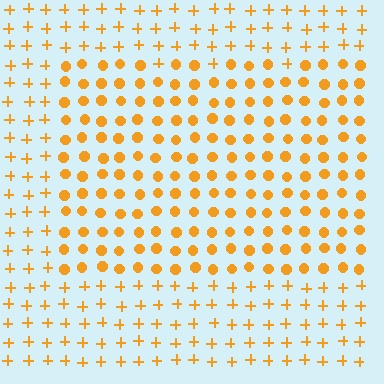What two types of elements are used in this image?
The image uses circles inside the rectangle region and plus signs outside it.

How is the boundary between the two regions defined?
The boundary is defined by a change in element shape: circles inside vs. plus signs outside. All elements share the same color and spacing.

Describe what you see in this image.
The image is filled with small orange elements arranged in a uniform grid. A rectangle-shaped region contains circles, while the surrounding area contains plus signs. The boundary is defined purely by the change in element shape.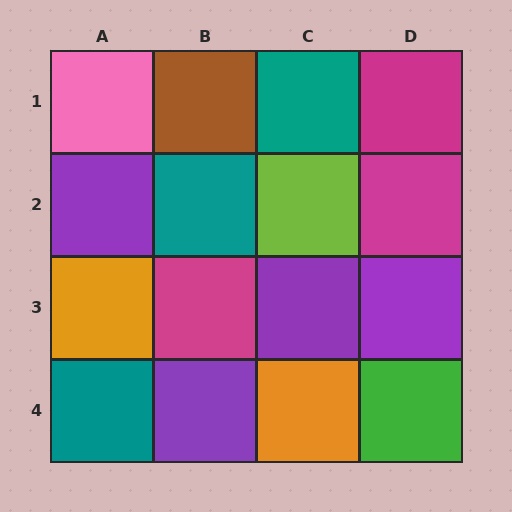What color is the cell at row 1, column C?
Teal.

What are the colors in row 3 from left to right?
Orange, magenta, purple, purple.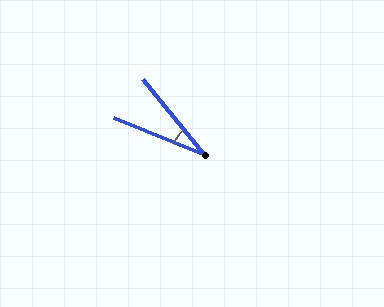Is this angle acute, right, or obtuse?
It is acute.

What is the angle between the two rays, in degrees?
Approximately 29 degrees.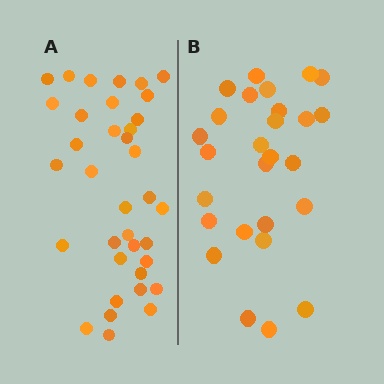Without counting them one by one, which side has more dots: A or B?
Region A (the left region) has more dots.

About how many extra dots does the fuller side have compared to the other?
Region A has roughly 8 or so more dots than region B.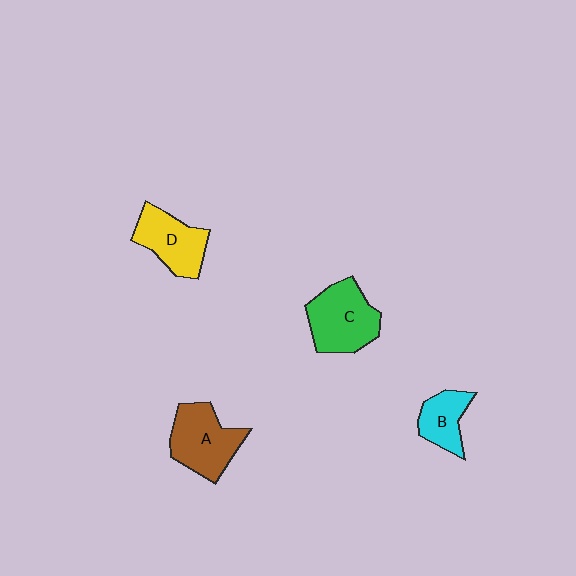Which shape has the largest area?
Shape C (green).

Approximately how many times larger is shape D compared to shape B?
Approximately 1.4 times.